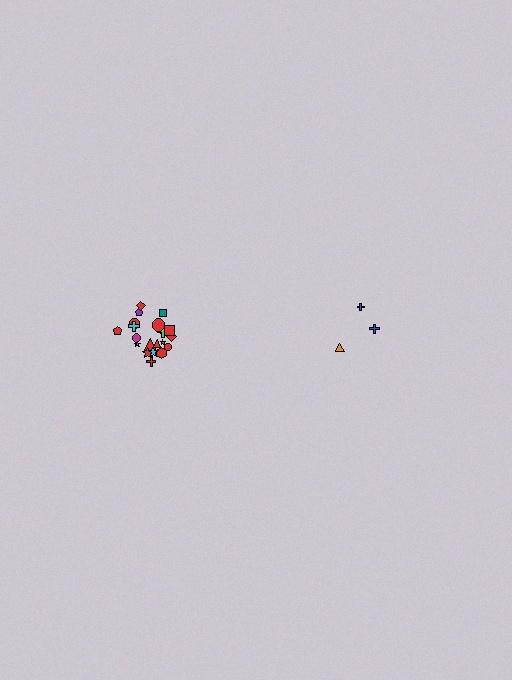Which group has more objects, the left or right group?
The left group.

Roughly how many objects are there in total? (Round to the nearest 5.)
Roughly 25 objects in total.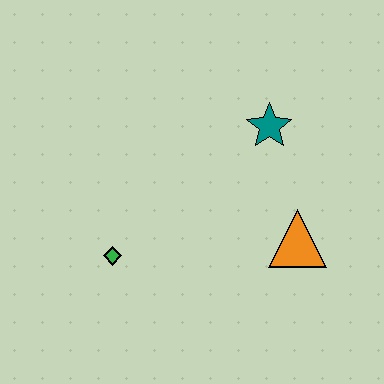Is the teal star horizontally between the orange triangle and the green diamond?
Yes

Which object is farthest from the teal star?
The green diamond is farthest from the teal star.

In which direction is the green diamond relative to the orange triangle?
The green diamond is to the left of the orange triangle.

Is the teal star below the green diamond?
No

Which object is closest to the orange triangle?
The teal star is closest to the orange triangle.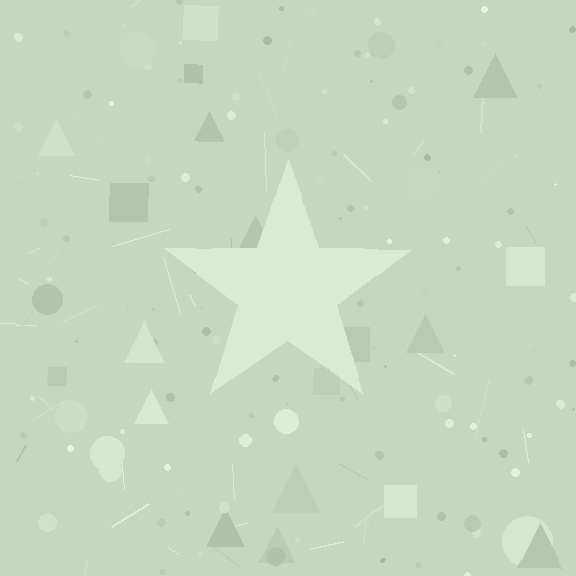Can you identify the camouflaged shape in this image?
The camouflaged shape is a star.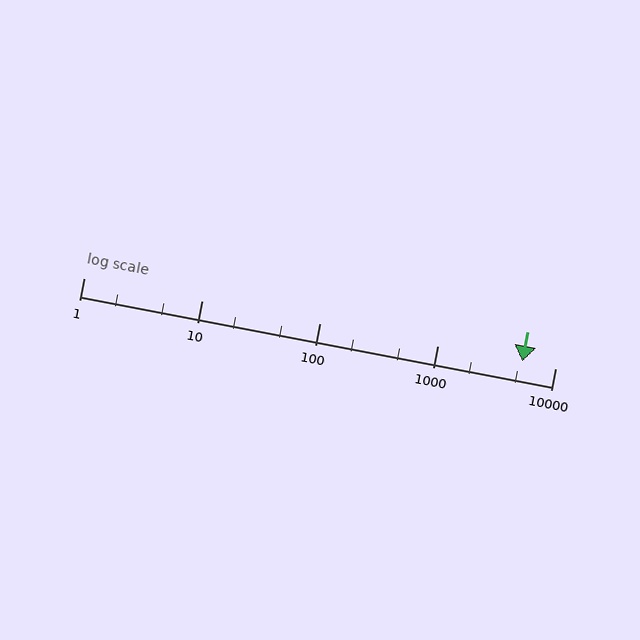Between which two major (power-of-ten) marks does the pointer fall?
The pointer is between 1000 and 10000.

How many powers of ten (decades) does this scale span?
The scale spans 4 decades, from 1 to 10000.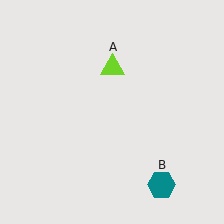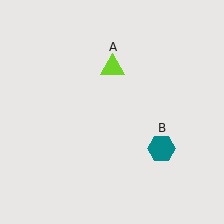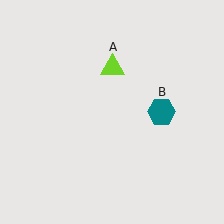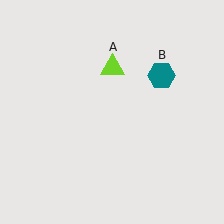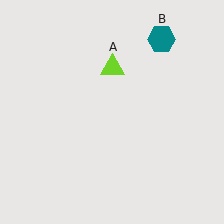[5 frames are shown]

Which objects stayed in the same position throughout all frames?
Lime triangle (object A) remained stationary.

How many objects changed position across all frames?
1 object changed position: teal hexagon (object B).